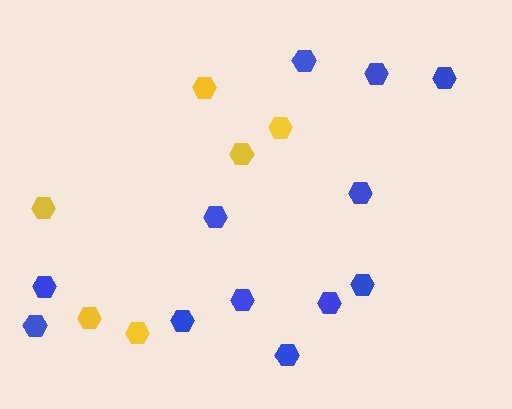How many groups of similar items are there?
There are 2 groups: one group of yellow hexagons (6) and one group of blue hexagons (12).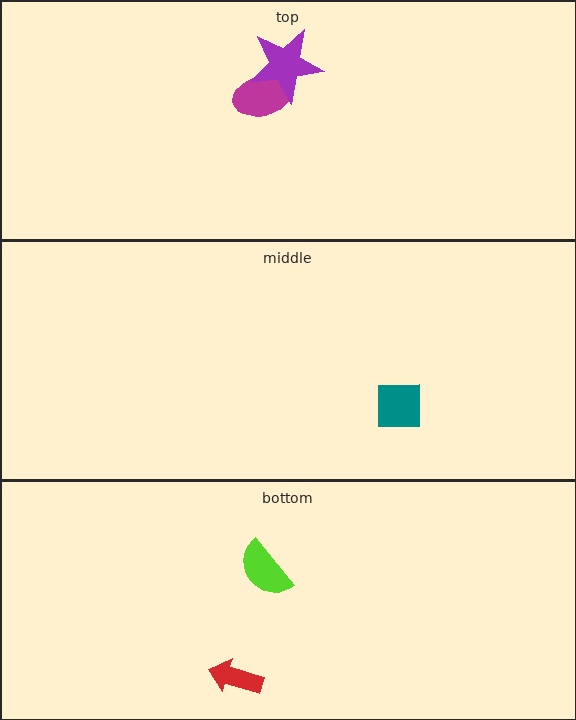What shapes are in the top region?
The magenta ellipse, the purple star.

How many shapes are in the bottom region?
2.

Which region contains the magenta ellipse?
The top region.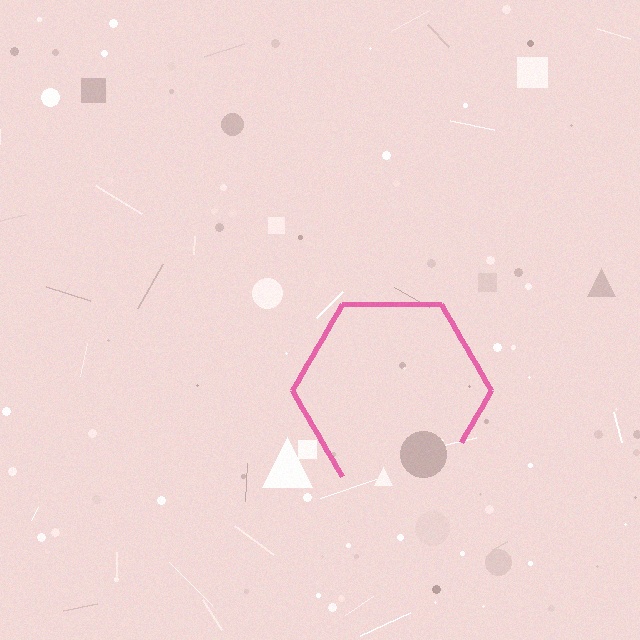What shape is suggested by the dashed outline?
The dashed outline suggests a hexagon.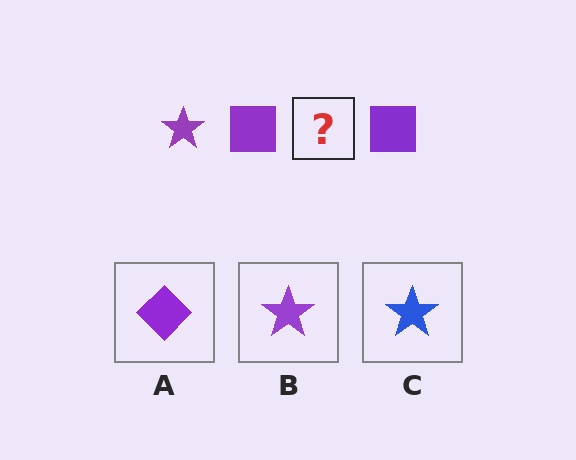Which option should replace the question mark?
Option B.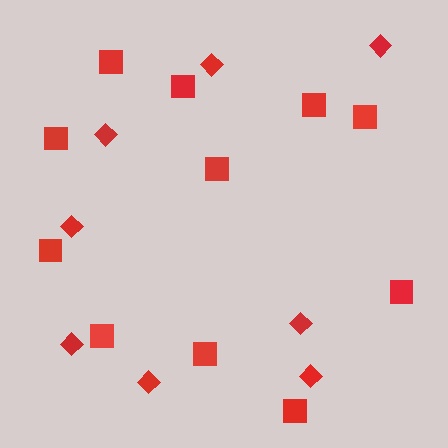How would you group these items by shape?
There are 2 groups: one group of squares (11) and one group of diamonds (8).